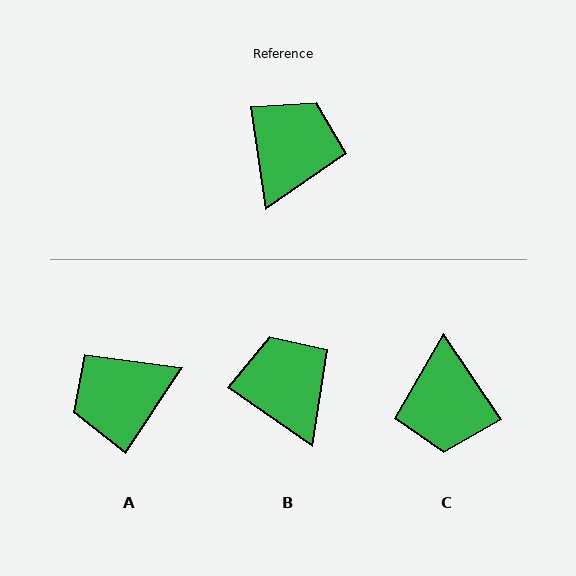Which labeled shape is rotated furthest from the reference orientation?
C, about 155 degrees away.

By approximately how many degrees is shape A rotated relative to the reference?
Approximately 138 degrees counter-clockwise.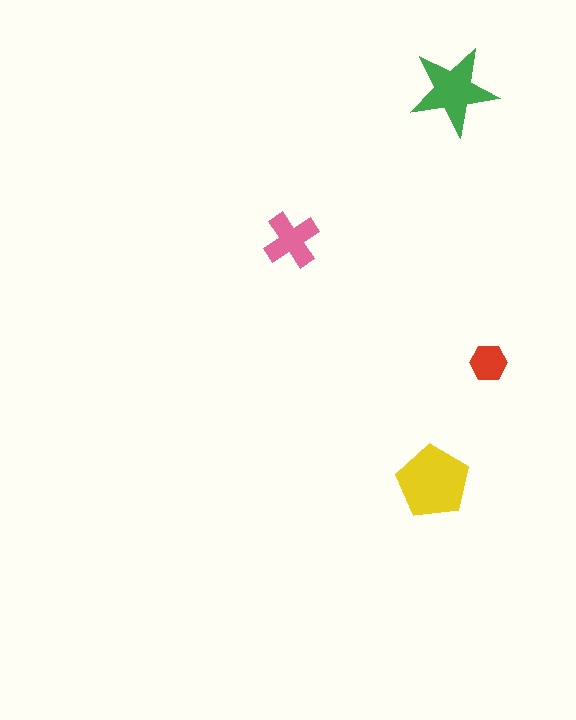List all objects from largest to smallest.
The yellow pentagon, the green star, the pink cross, the red hexagon.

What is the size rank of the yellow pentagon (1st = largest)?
1st.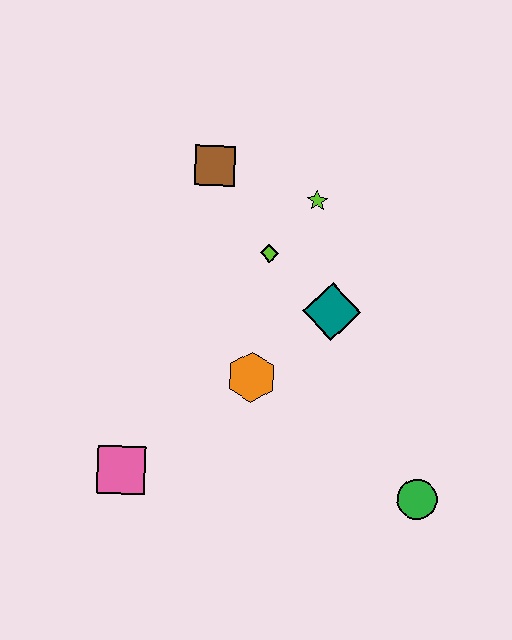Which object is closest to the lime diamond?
The lime star is closest to the lime diamond.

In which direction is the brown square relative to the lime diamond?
The brown square is above the lime diamond.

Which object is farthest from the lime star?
The pink square is farthest from the lime star.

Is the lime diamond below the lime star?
Yes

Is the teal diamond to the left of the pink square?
No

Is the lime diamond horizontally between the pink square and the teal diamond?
Yes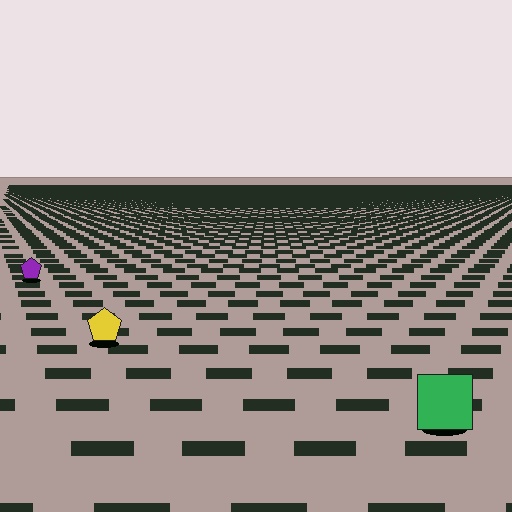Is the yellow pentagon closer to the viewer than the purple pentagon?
Yes. The yellow pentagon is closer — you can tell from the texture gradient: the ground texture is coarser near it.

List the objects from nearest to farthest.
From nearest to farthest: the green square, the yellow pentagon, the purple pentagon.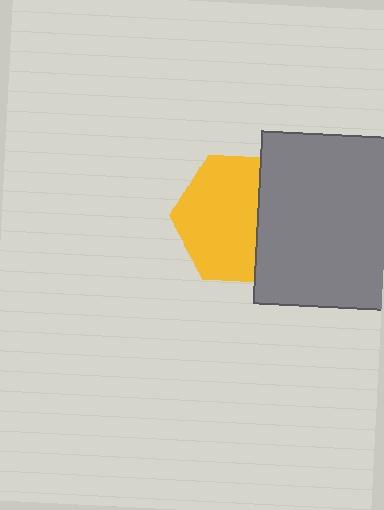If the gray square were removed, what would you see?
You would see the complete yellow hexagon.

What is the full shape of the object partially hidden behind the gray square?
The partially hidden object is a yellow hexagon.